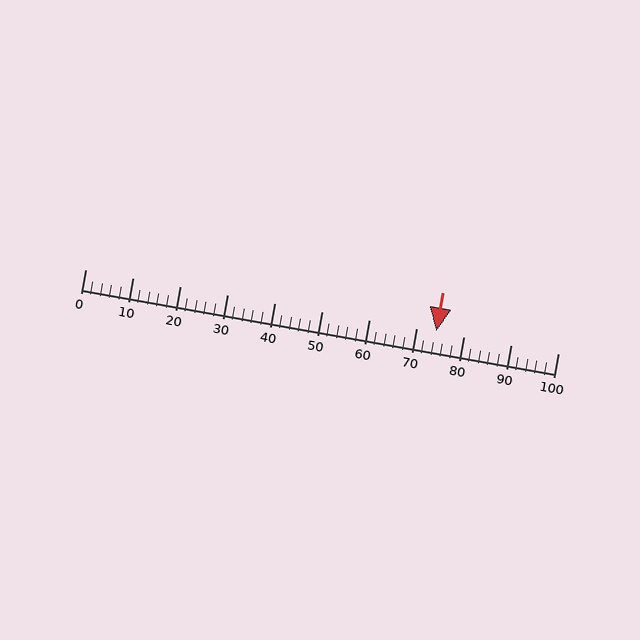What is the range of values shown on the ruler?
The ruler shows values from 0 to 100.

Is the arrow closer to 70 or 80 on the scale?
The arrow is closer to 70.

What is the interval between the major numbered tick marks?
The major tick marks are spaced 10 units apart.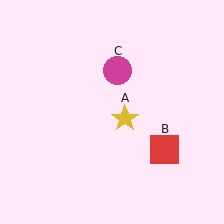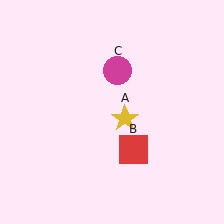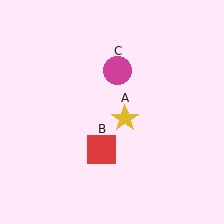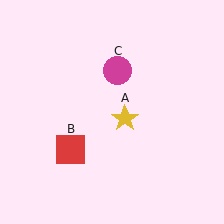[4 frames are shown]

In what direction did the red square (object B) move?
The red square (object B) moved left.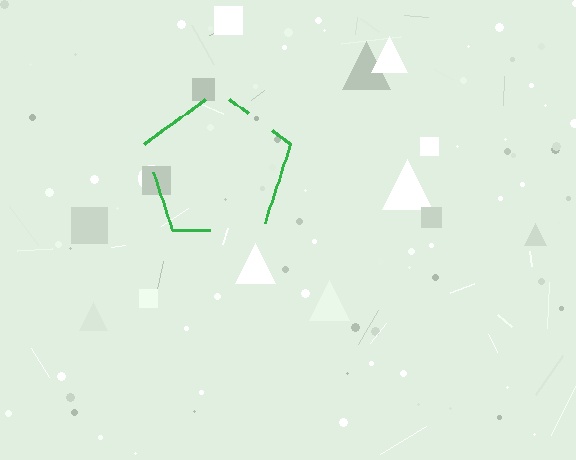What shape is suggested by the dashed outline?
The dashed outline suggests a pentagon.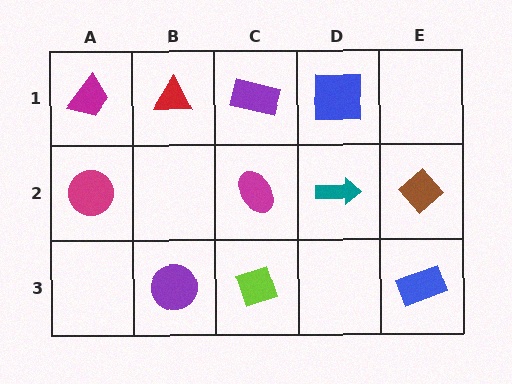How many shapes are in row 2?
4 shapes.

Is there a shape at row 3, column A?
No, that cell is empty.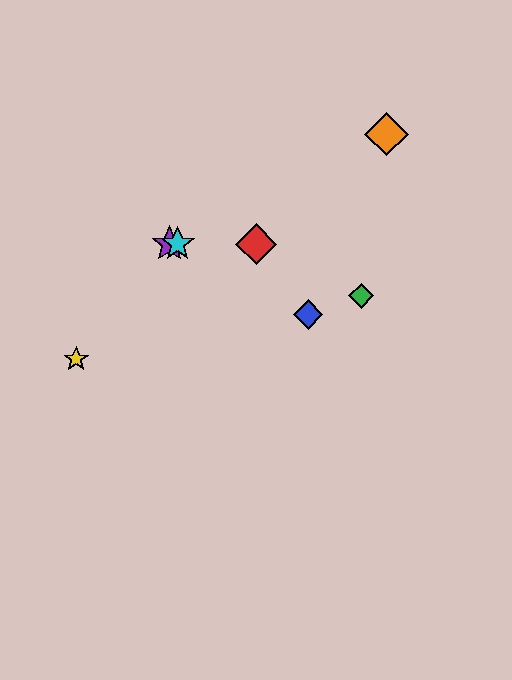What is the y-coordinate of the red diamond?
The red diamond is at y≈244.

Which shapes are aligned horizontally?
The red diamond, the purple star, the cyan star are aligned horizontally.